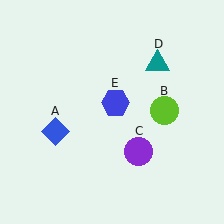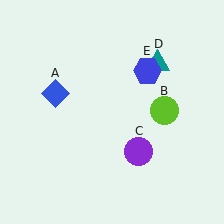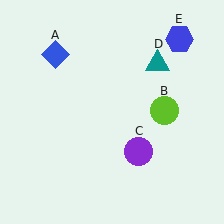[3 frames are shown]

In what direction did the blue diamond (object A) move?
The blue diamond (object A) moved up.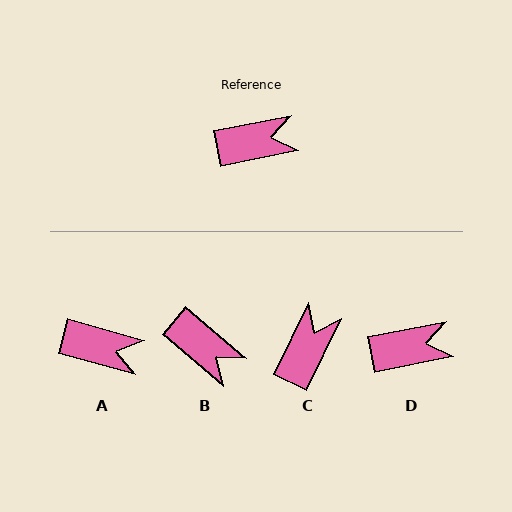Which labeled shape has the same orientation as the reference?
D.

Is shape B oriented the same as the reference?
No, it is off by about 52 degrees.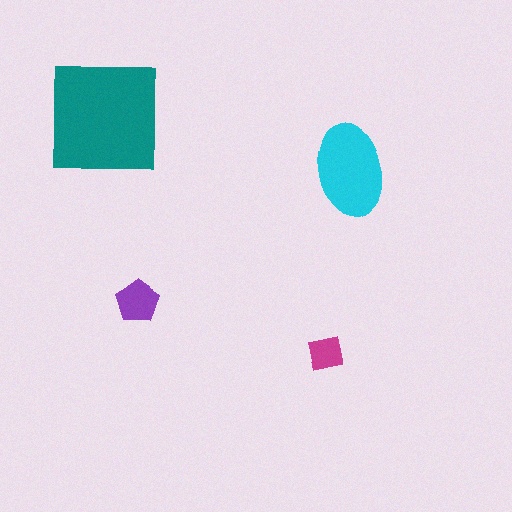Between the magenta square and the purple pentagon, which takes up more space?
The purple pentagon.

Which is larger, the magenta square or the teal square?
The teal square.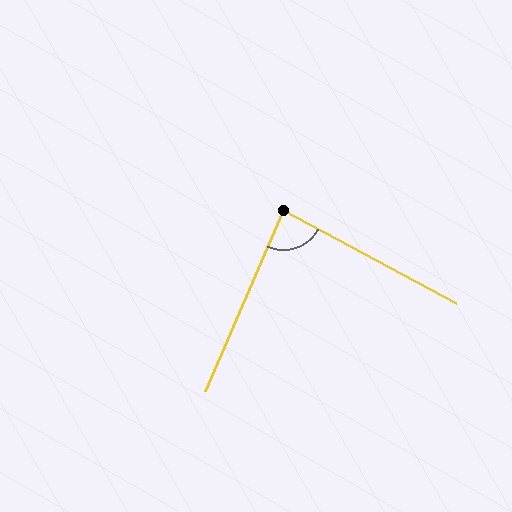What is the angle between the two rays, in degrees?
Approximately 85 degrees.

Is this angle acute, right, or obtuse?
It is approximately a right angle.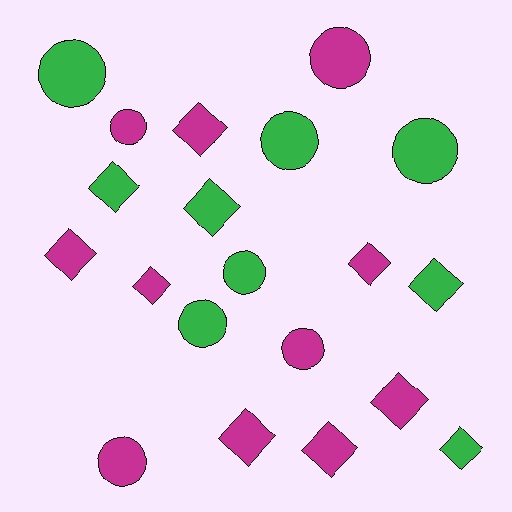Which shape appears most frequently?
Diamond, with 11 objects.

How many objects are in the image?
There are 20 objects.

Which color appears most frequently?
Magenta, with 11 objects.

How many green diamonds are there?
There are 4 green diamonds.